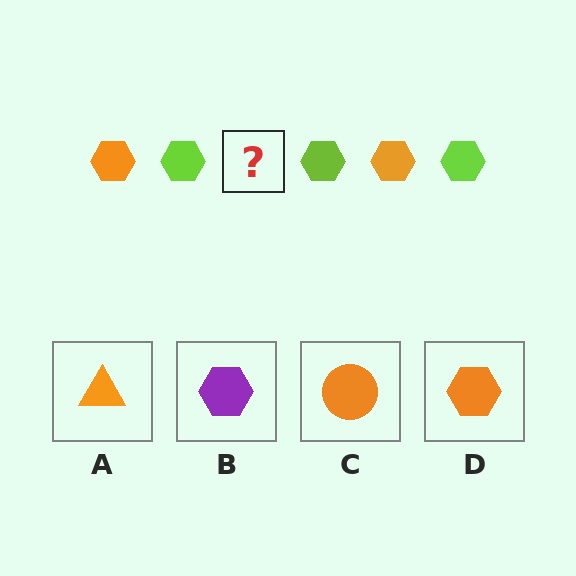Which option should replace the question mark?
Option D.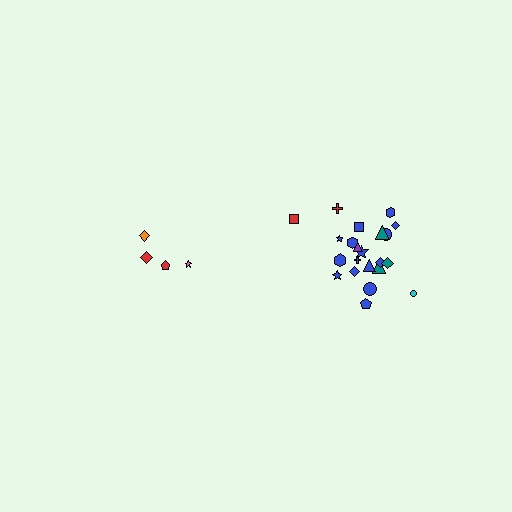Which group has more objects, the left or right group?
The right group.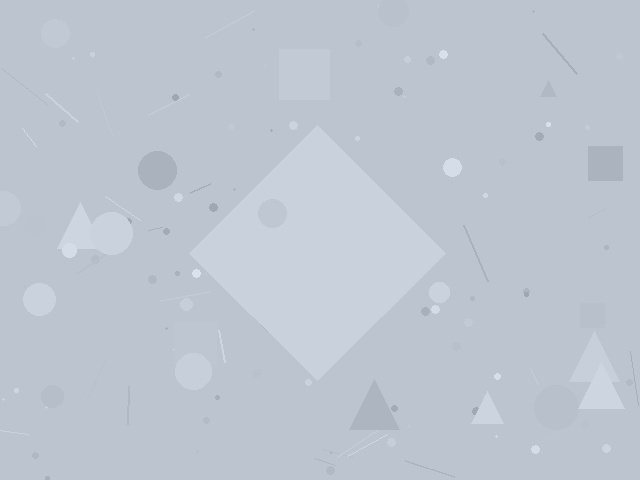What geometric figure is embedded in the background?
A diamond is embedded in the background.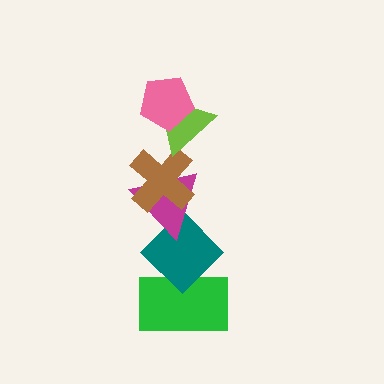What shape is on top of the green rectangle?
The teal diamond is on top of the green rectangle.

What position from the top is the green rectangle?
The green rectangle is 6th from the top.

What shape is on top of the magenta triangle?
The brown cross is on top of the magenta triangle.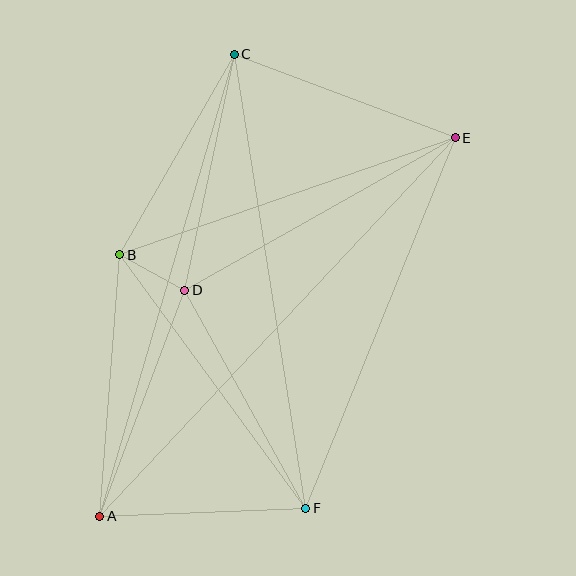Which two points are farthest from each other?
Points A and E are farthest from each other.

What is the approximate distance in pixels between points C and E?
The distance between C and E is approximately 236 pixels.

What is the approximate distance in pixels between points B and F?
The distance between B and F is approximately 315 pixels.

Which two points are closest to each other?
Points B and D are closest to each other.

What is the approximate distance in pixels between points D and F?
The distance between D and F is approximately 250 pixels.